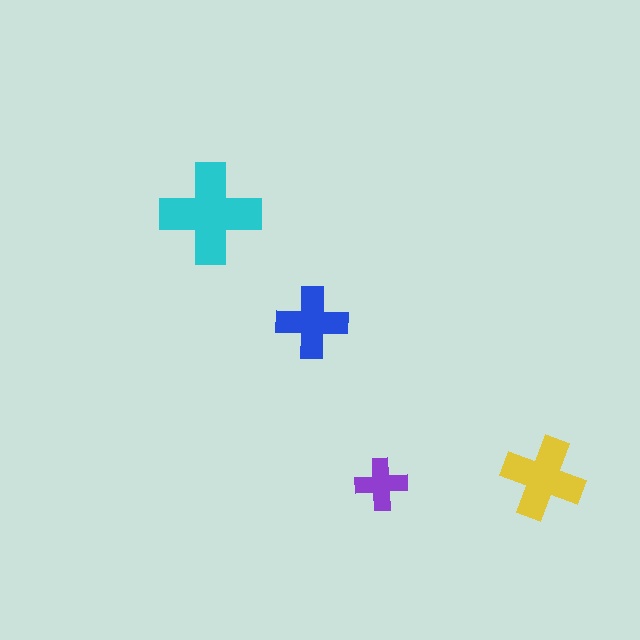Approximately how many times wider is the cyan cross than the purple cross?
About 2 times wider.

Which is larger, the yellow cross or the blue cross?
The yellow one.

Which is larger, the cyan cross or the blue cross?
The cyan one.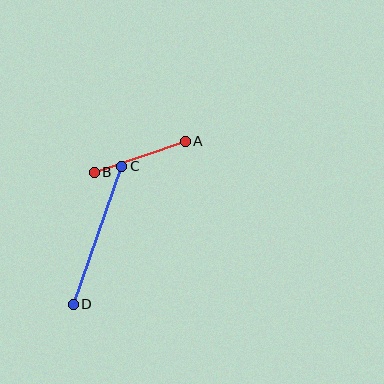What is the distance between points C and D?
The distance is approximately 146 pixels.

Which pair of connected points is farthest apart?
Points C and D are farthest apart.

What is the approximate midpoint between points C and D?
The midpoint is at approximately (97, 235) pixels.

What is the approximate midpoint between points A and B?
The midpoint is at approximately (140, 157) pixels.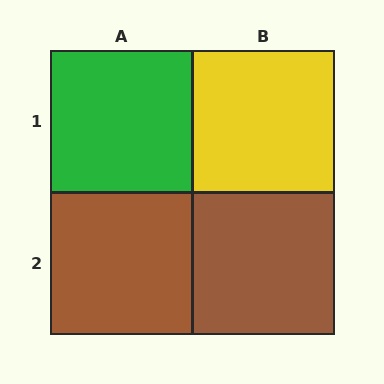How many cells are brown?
2 cells are brown.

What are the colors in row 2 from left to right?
Brown, brown.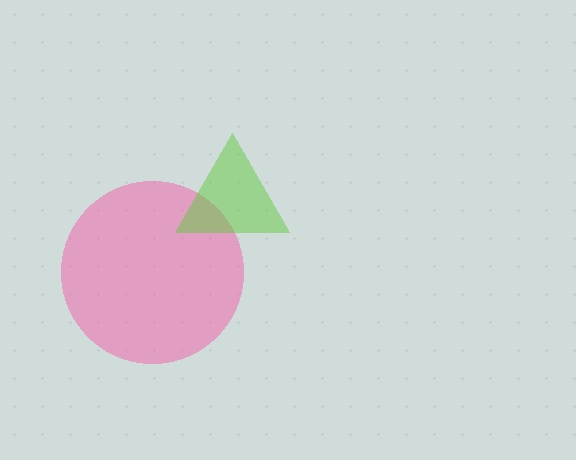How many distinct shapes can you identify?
There are 2 distinct shapes: a pink circle, a lime triangle.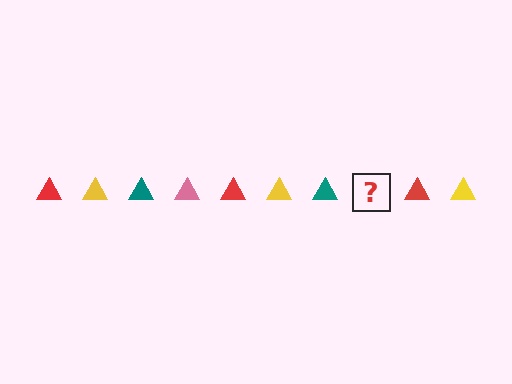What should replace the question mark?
The question mark should be replaced with a pink triangle.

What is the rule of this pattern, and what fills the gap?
The rule is that the pattern cycles through red, yellow, teal, pink triangles. The gap should be filled with a pink triangle.